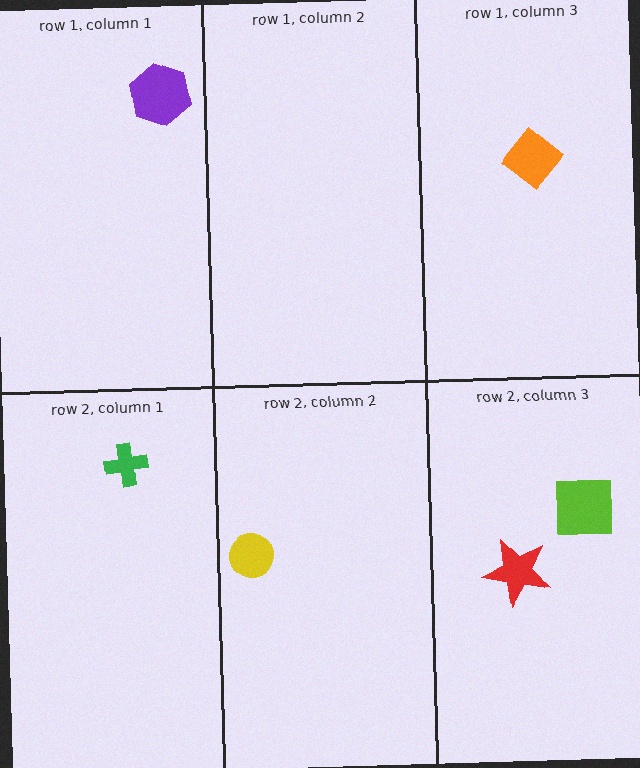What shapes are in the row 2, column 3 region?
The red star, the lime square.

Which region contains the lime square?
The row 2, column 3 region.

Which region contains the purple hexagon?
The row 1, column 1 region.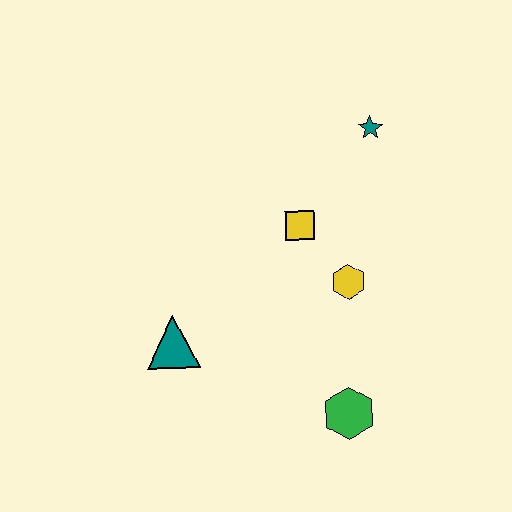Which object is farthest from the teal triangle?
The teal star is farthest from the teal triangle.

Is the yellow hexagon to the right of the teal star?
No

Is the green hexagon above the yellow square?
No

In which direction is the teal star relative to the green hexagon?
The teal star is above the green hexagon.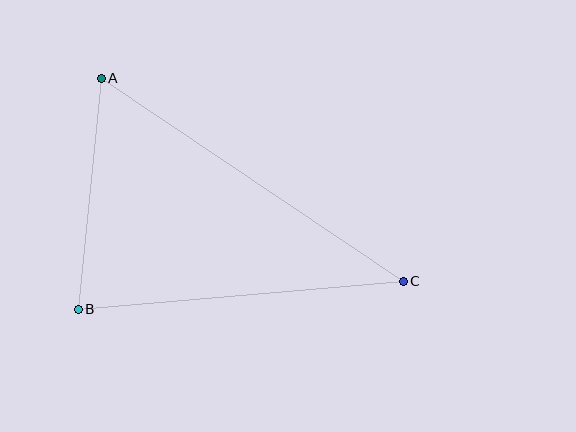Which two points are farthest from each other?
Points A and C are farthest from each other.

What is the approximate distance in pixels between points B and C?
The distance between B and C is approximately 326 pixels.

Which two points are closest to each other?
Points A and B are closest to each other.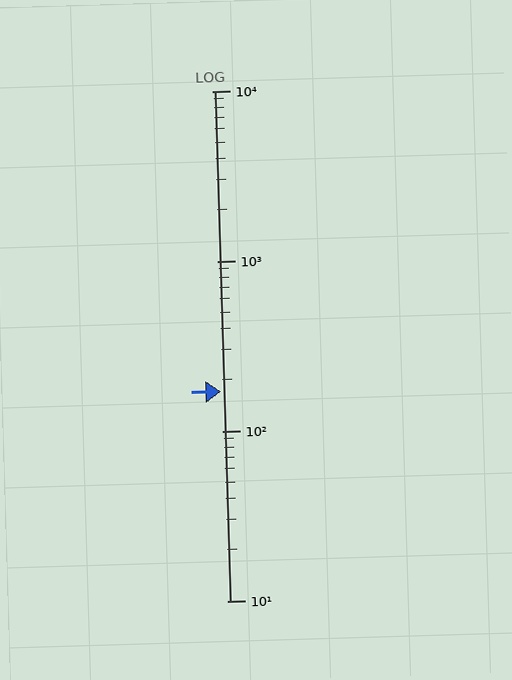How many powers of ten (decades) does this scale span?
The scale spans 3 decades, from 10 to 10000.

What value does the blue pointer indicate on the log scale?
The pointer indicates approximately 170.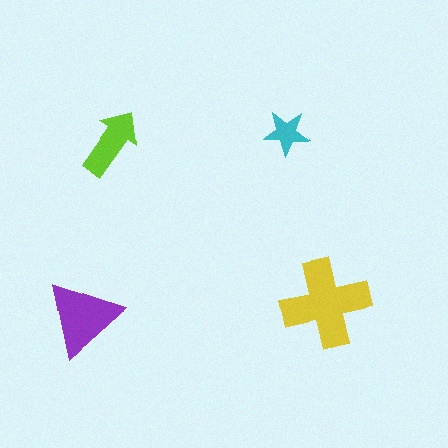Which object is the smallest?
The cyan star.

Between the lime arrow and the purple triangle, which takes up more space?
The purple triangle.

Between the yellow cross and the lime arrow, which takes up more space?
The yellow cross.